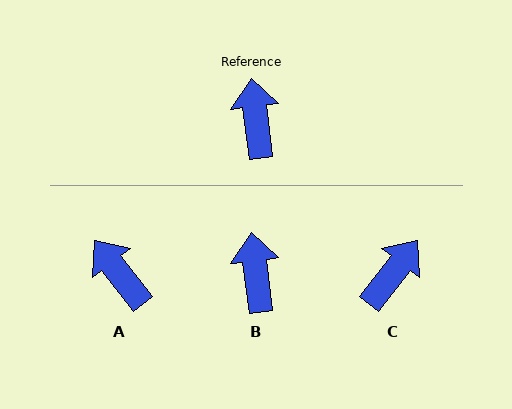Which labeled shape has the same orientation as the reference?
B.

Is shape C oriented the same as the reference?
No, it is off by about 45 degrees.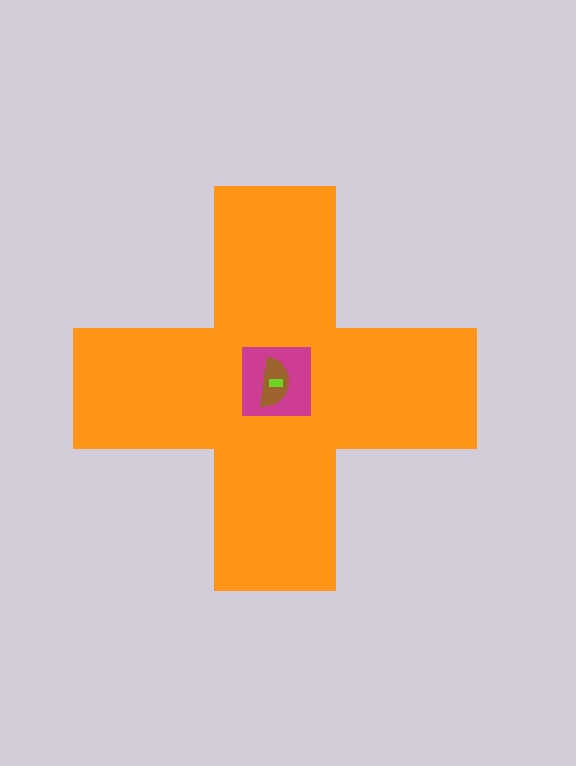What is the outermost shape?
The orange cross.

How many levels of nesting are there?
4.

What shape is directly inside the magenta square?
The brown semicircle.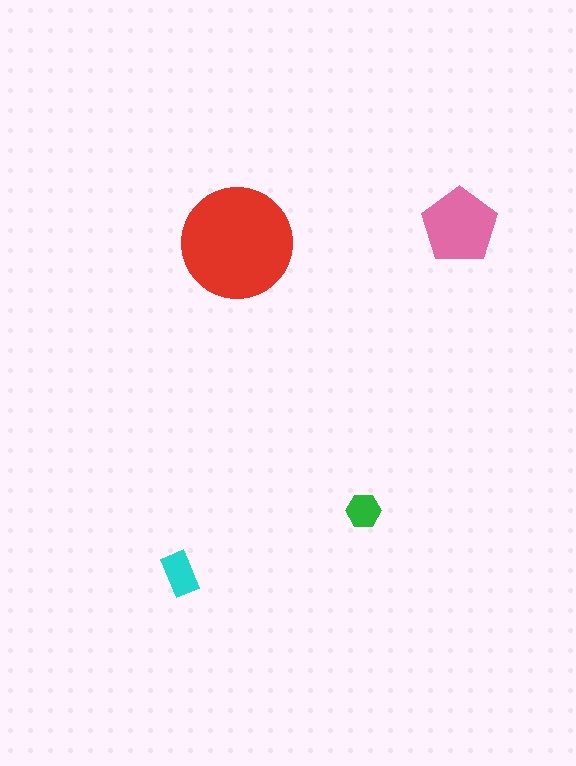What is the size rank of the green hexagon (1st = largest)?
4th.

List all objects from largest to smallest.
The red circle, the pink pentagon, the cyan rectangle, the green hexagon.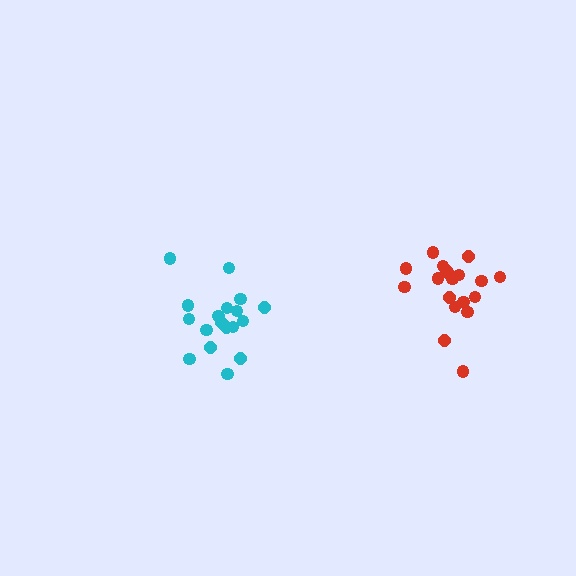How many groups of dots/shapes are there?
There are 2 groups.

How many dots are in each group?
Group 1: 19 dots, Group 2: 18 dots (37 total).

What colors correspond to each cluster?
The clusters are colored: red, cyan.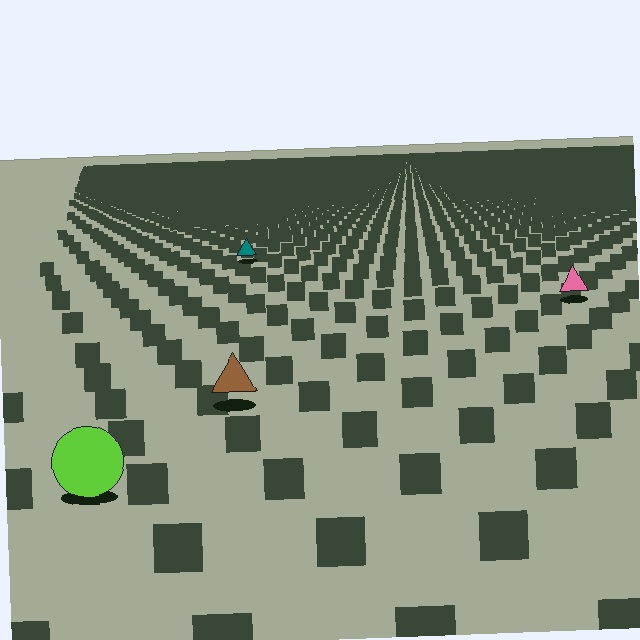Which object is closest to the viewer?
The lime circle is closest. The texture marks near it are larger and more spread out.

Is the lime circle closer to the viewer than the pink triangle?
Yes. The lime circle is closer — you can tell from the texture gradient: the ground texture is coarser near it.